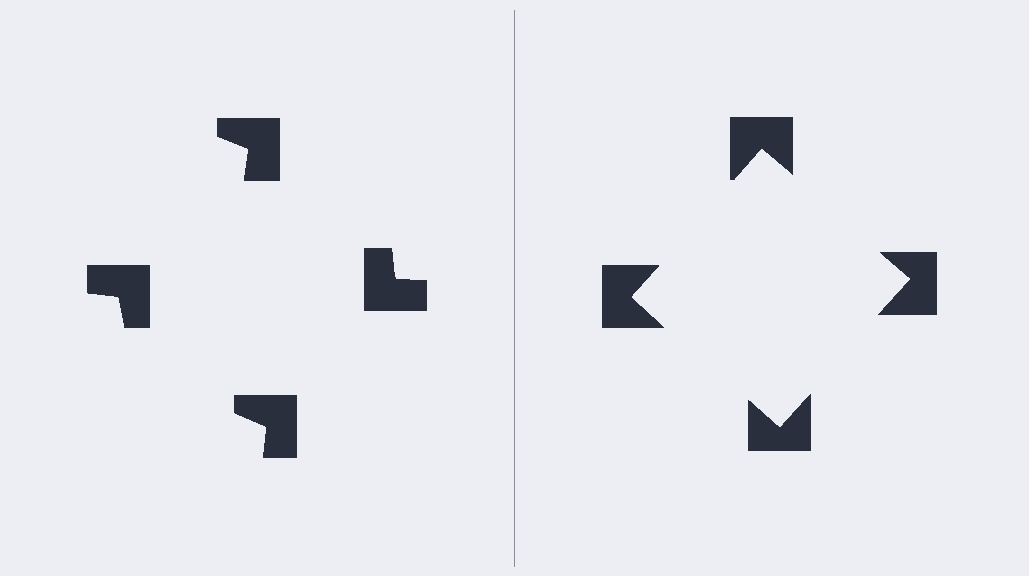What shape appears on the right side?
An illusory square.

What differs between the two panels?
The notched squares are positioned identically on both sides; only the wedge orientations differ. On the right they align to a square; on the left they are misaligned.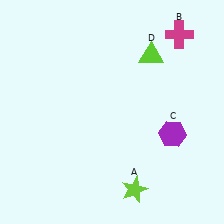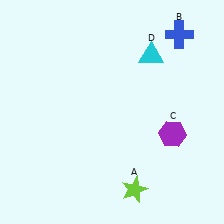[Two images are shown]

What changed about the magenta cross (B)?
In Image 1, B is magenta. In Image 2, it changed to blue.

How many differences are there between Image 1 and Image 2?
There are 2 differences between the two images.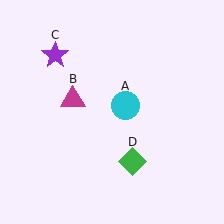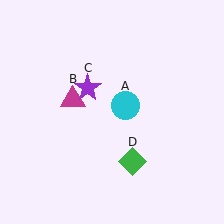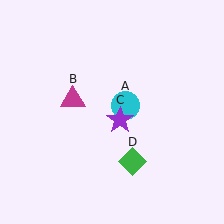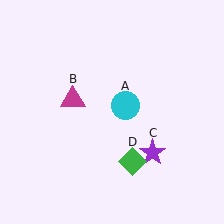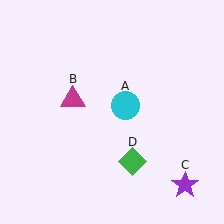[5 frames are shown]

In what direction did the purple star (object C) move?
The purple star (object C) moved down and to the right.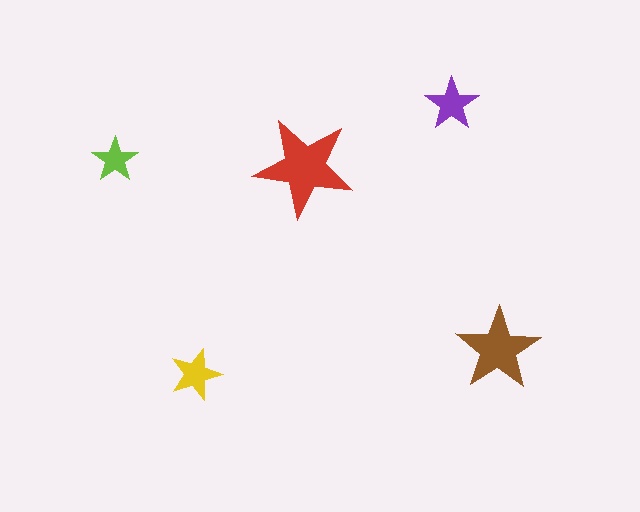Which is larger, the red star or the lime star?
The red one.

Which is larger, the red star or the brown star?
The red one.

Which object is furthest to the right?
The brown star is rightmost.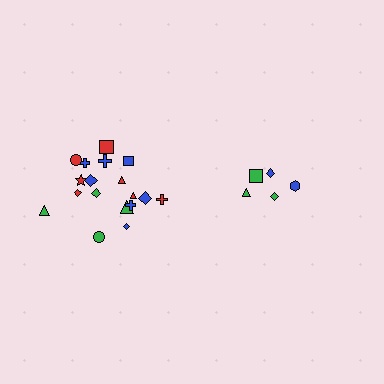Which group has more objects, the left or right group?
The left group.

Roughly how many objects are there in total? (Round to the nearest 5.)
Roughly 25 objects in total.